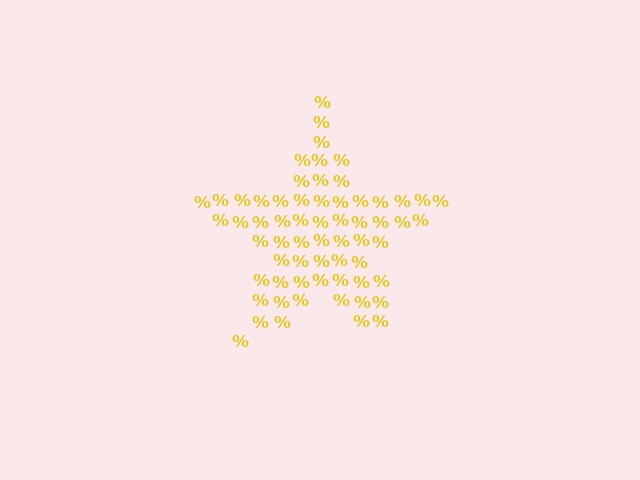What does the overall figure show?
The overall figure shows a star.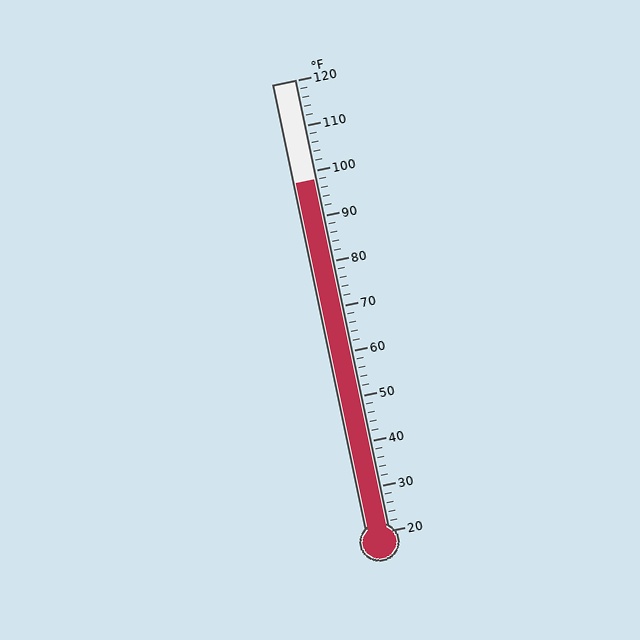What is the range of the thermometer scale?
The thermometer scale ranges from 20°F to 120°F.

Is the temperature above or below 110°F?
The temperature is below 110°F.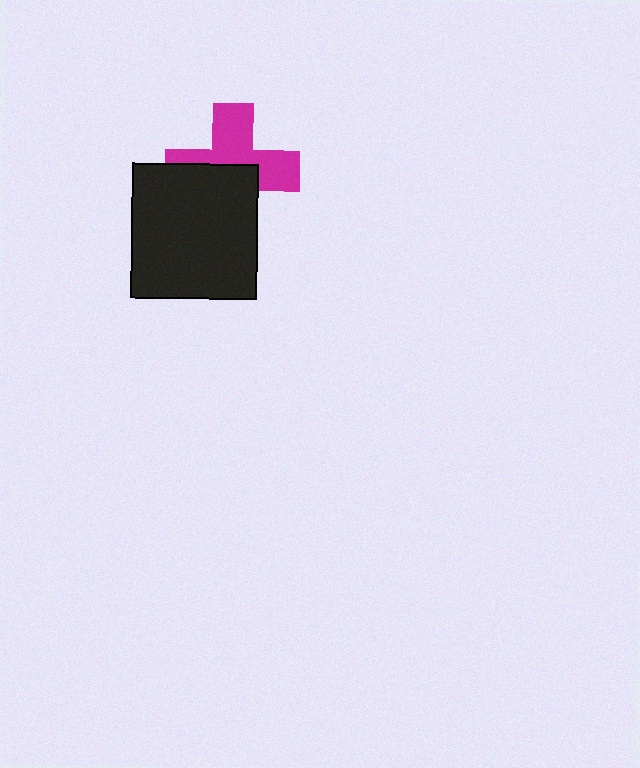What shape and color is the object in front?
The object in front is a black rectangle.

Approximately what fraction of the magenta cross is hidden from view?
Roughly 47% of the magenta cross is hidden behind the black rectangle.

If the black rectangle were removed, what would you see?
You would see the complete magenta cross.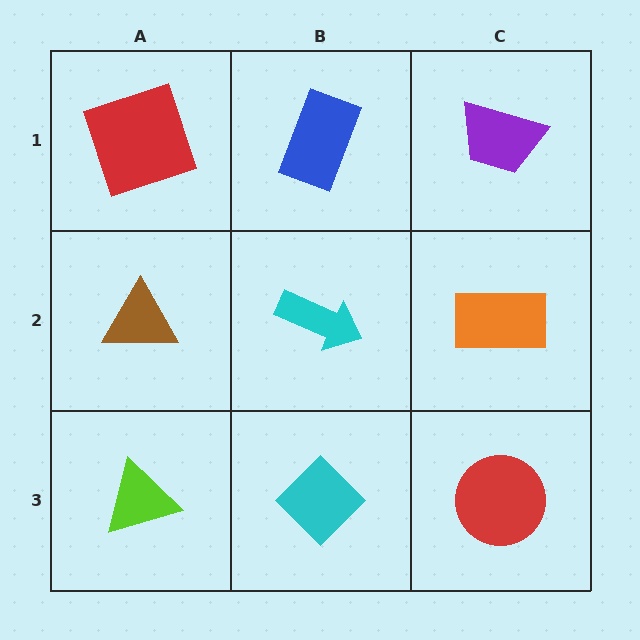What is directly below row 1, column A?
A brown triangle.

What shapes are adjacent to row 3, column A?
A brown triangle (row 2, column A), a cyan diamond (row 3, column B).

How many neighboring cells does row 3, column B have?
3.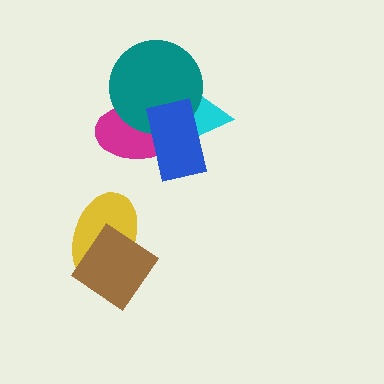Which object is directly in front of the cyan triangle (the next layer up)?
The magenta ellipse is directly in front of the cyan triangle.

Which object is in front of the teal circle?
The blue rectangle is in front of the teal circle.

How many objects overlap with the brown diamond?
1 object overlaps with the brown diamond.